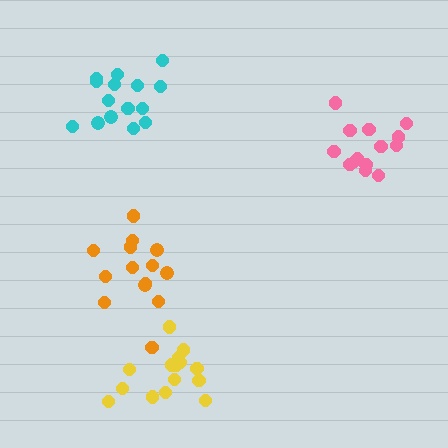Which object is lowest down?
The yellow cluster is bottommost.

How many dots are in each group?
Group 1: 15 dots, Group 2: 14 dots, Group 3: 14 dots, Group 4: 15 dots (58 total).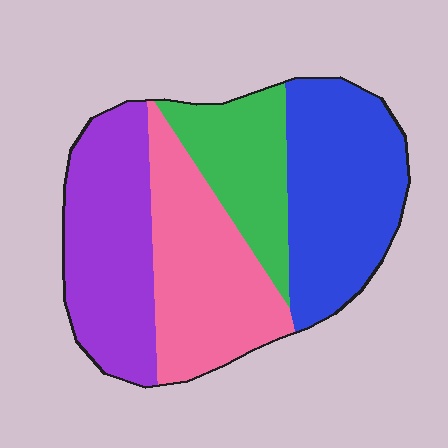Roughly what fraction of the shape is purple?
Purple covers around 25% of the shape.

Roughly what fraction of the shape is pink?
Pink takes up about one quarter (1/4) of the shape.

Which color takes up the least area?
Green, at roughly 15%.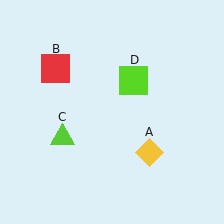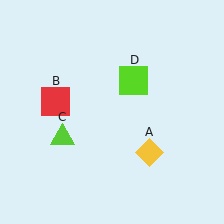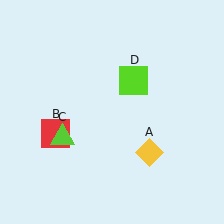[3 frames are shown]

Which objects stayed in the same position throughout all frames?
Yellow diamond (object A) and lime triangle (object C) and lime square (object D) remained stationary.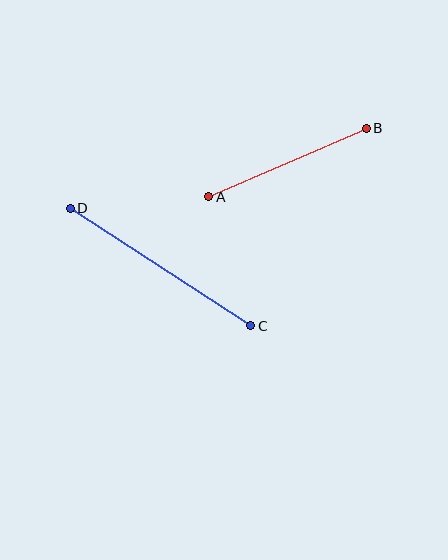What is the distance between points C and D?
The distance is approximately 215 pixels.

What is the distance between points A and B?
The distance is approximately 171 pixels.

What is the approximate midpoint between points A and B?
The midpoint is at approximately (287, 163) pixels.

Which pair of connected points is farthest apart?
Points C and D are farthest apart.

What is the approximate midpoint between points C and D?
The midpoint is at approximately (161, 267) pixels.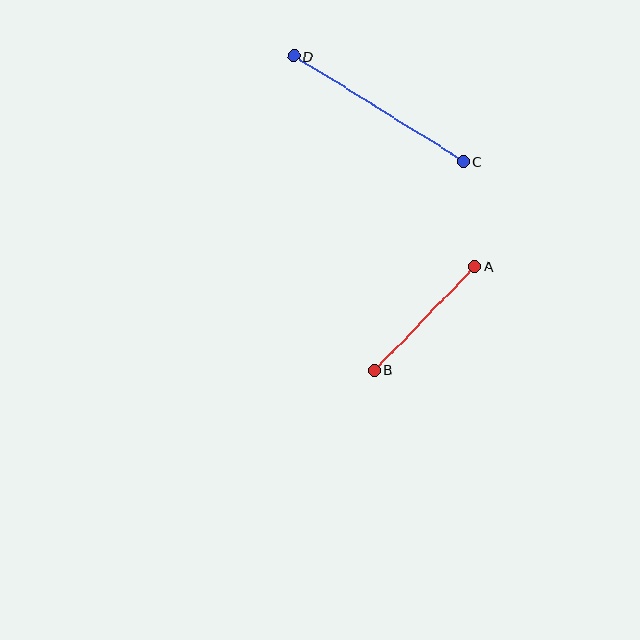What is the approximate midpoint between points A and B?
The midpoint is at approximately (425, 318) pixels.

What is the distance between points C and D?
The distance is approximately 200 pixels.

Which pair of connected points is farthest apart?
Points C and D are farthest apart.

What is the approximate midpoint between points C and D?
The midpoint is at approximately (379, 109) pixels.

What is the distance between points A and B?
The distance is approximately 145 pixels.